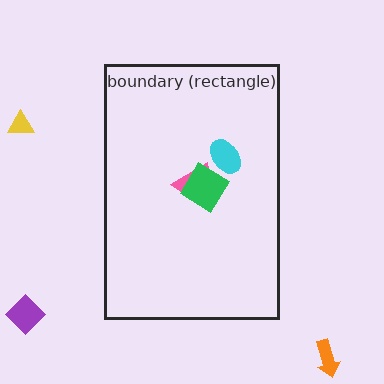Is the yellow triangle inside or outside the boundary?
Outside.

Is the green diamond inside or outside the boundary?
Inside.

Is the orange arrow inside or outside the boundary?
Outside.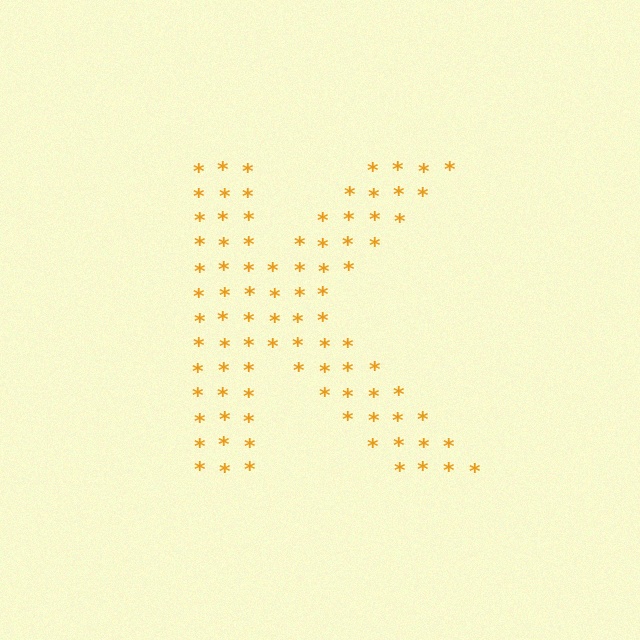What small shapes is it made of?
It is made of small asterisks.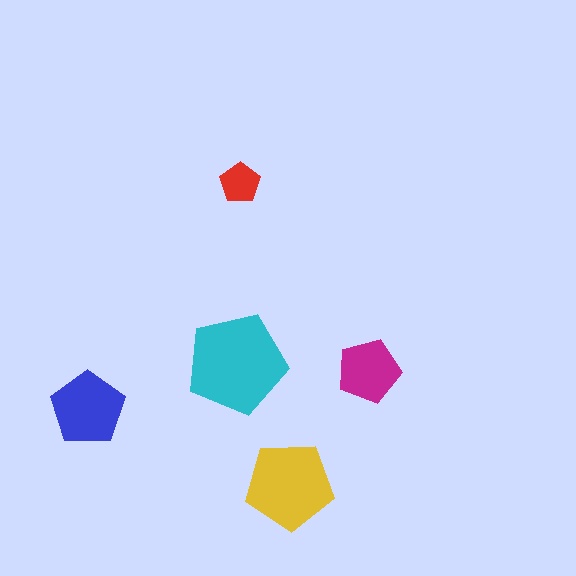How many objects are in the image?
There are 5 objects in the image.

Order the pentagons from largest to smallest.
the cyan one, the yellow one, the blue one, the magenta one, the red one.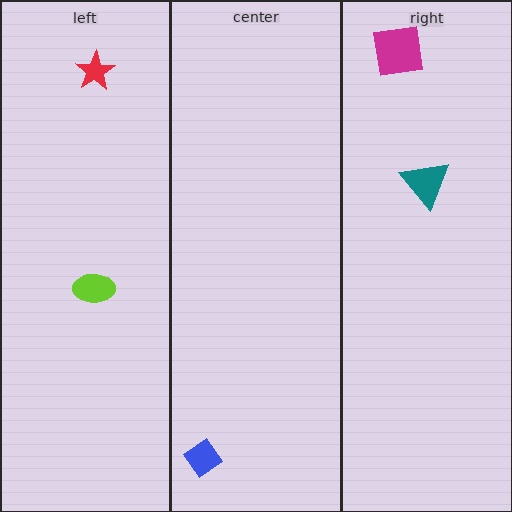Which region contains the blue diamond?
The center region.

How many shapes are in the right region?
2.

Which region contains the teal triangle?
The right region.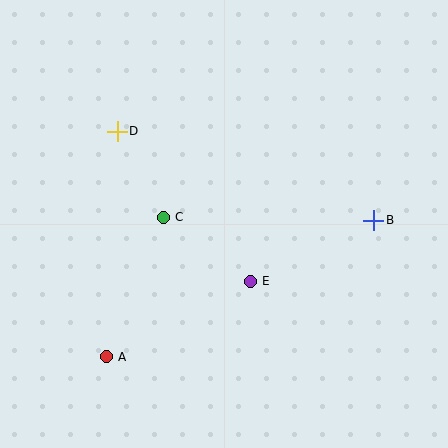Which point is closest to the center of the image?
Point C at (163, 217) is closest to the center.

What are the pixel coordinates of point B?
Point B is at (374, 220).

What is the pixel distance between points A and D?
The distance between A and D is 225 pixels.